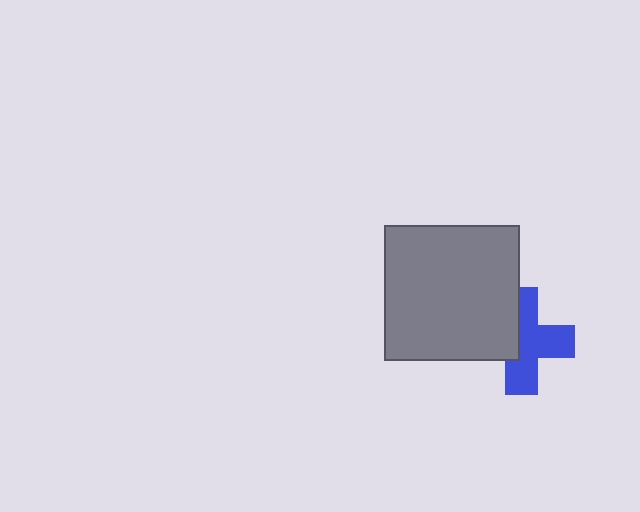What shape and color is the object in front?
The object in front is a gray square.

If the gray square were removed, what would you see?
You would see the complete blue cross.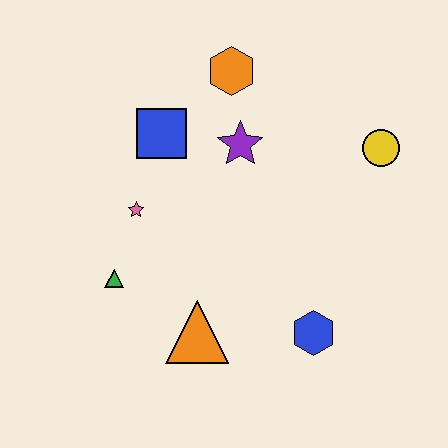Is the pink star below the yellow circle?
Yes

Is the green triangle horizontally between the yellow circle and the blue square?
No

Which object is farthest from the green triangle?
The yellow circle is farthest from the green triangle.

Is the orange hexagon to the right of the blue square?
Yes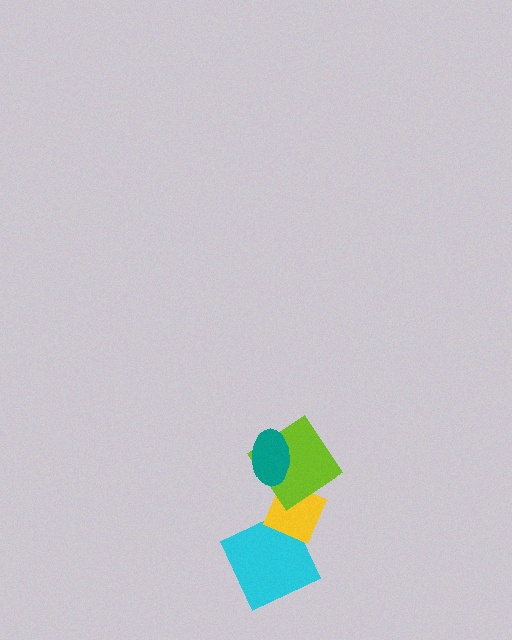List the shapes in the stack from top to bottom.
From top to bottom: the teal ellipse, the lime diamond, the yellow diamond, the cyan square.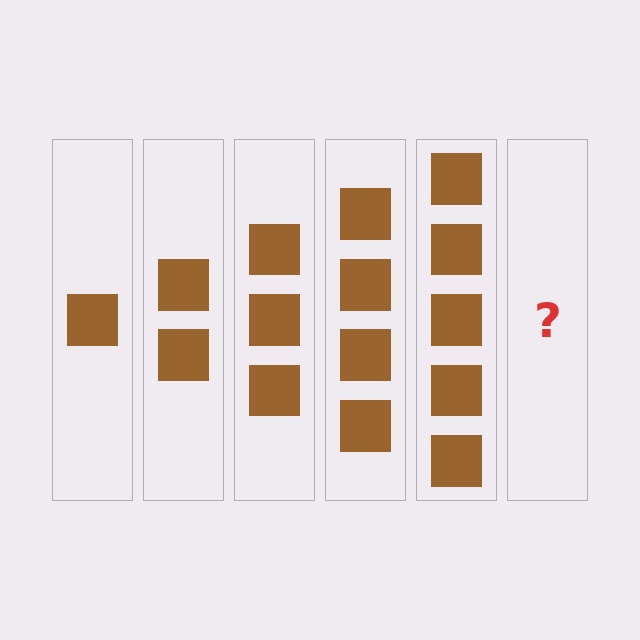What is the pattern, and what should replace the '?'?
The pattern is that each step adds one more square. The '?' should be 6 squares.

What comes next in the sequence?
The next element should be 6 squares.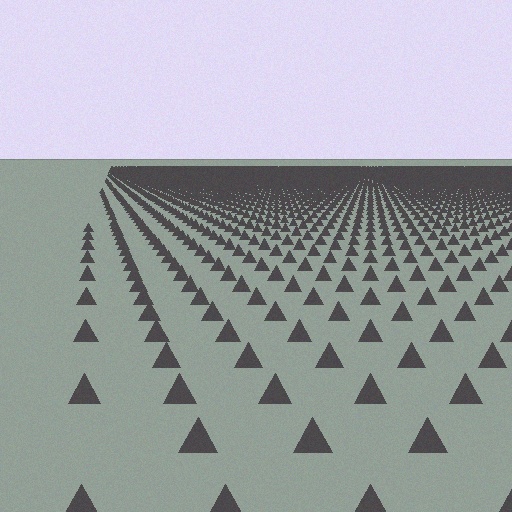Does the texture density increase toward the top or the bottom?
Density increases toward the top.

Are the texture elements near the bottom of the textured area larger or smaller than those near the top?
Larger. Near the bottom, elements are closer to the viewer and appear at a bigger on-screen size.